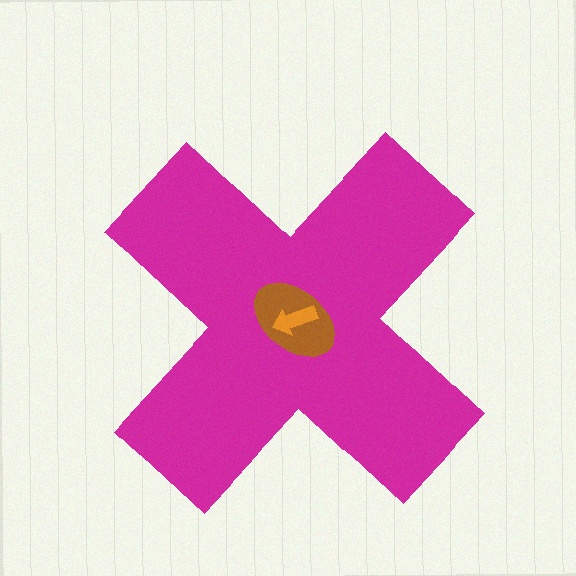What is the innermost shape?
The orange arrow.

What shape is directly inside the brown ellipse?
The orange arrow.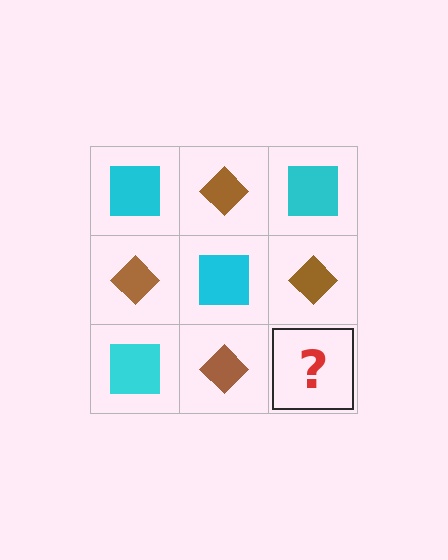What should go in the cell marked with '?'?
The missing cell should contain a cyan square.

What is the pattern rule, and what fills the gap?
The rule is that it alternates cyan square and brown diamond in a checkerboard pattern. The gap should be filled with a cyan square.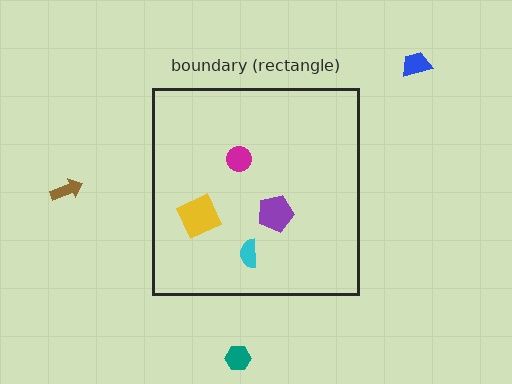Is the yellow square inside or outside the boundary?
Inside.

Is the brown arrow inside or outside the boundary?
Outside.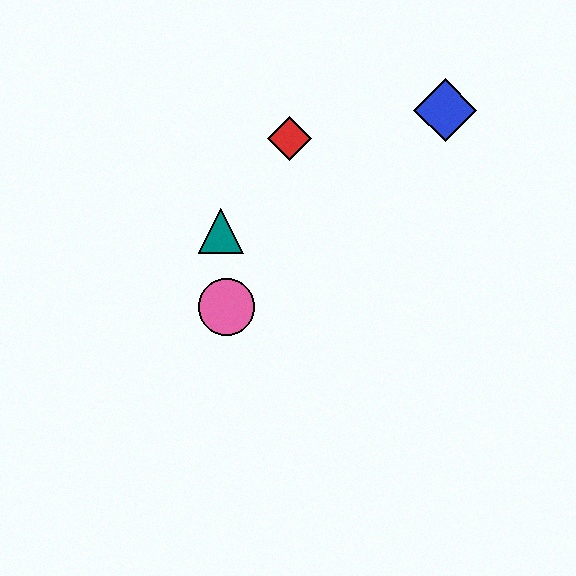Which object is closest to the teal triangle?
The pink circle is closest to the teal triangle.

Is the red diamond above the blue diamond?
No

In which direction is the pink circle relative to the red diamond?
The pink circle is below the red diamond.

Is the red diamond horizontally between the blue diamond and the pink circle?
Yes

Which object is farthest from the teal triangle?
The blue diamond is farthest from the teal triangle.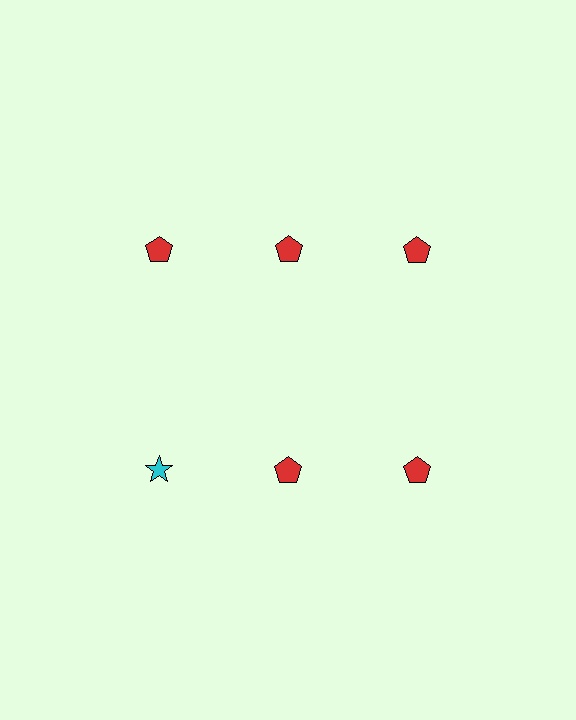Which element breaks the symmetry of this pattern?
The cyan star in the second row, leftmost column breaks the symmetry. All other shapes are red pentagons.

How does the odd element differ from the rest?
It differs in both color (cyan instead of red) and shape (star instead of pentagon).